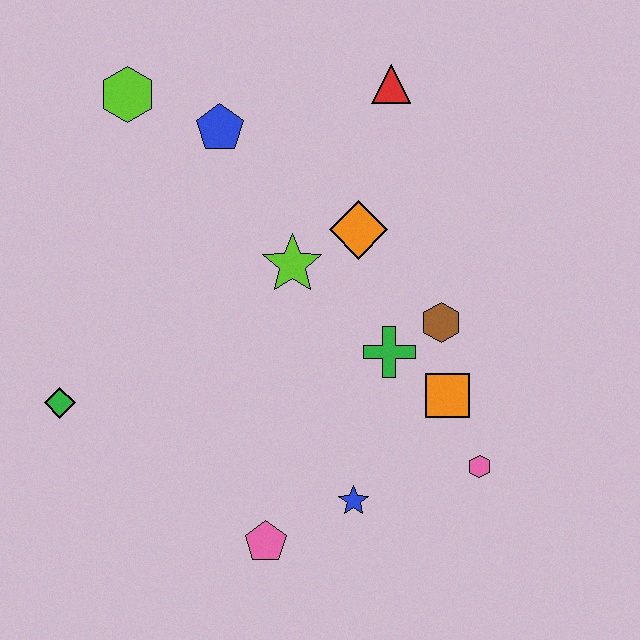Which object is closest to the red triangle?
The orange diamond is closest to the red triangle.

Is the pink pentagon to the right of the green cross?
No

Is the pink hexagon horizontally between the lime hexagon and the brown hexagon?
No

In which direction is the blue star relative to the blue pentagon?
The blue star is below the blue pentagon.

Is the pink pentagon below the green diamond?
Yes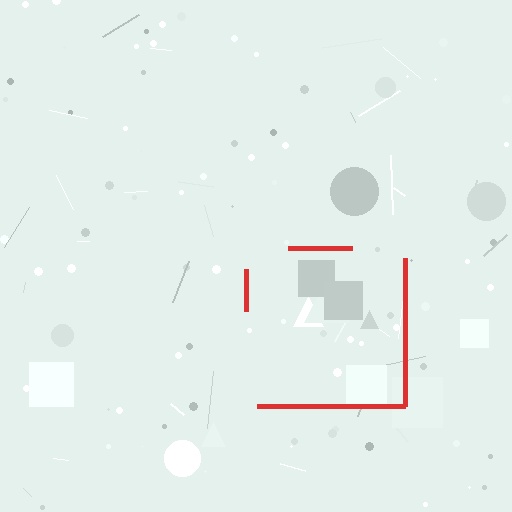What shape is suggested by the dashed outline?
The dashed outline suggests a square.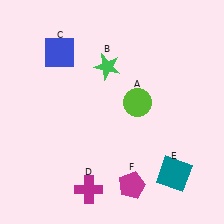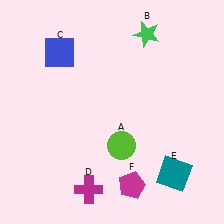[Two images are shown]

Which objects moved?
The objects that moved are: the lime circle (A), the green star (B).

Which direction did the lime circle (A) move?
The lime circle (A) moved down.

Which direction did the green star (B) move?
The green star (B) moved right.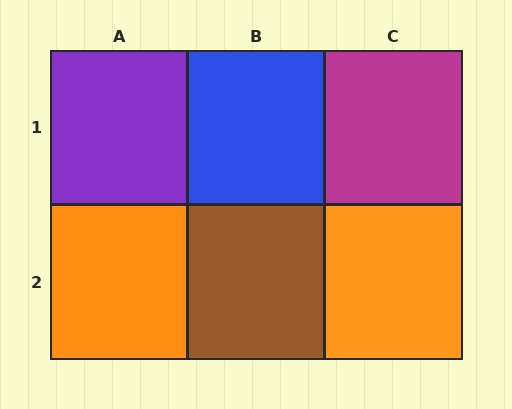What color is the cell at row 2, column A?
Orange.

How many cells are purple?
1 cell is purple.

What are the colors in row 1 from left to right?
Purple, blue, magenta.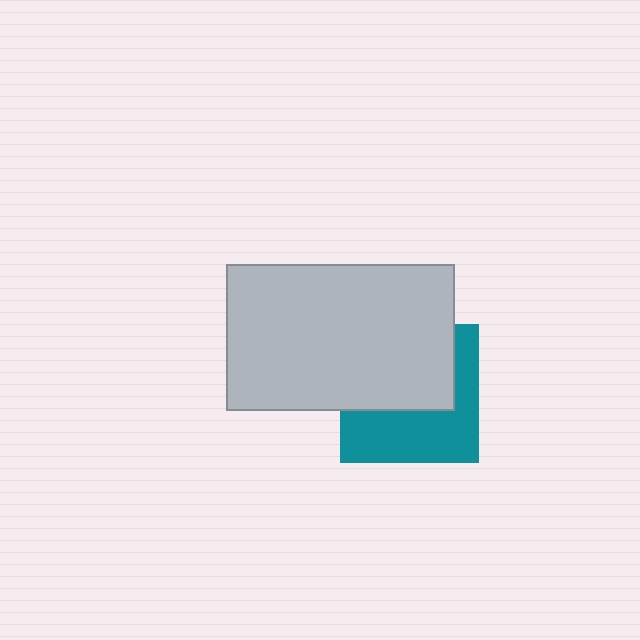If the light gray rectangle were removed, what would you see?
You would see the complete teal square.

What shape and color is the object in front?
The object in front is a light gray rectangle.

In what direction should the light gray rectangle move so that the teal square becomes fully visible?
The light gray rectangle should move up. That is the shortest direction to clear the overlap and leave the teal square fully visible.